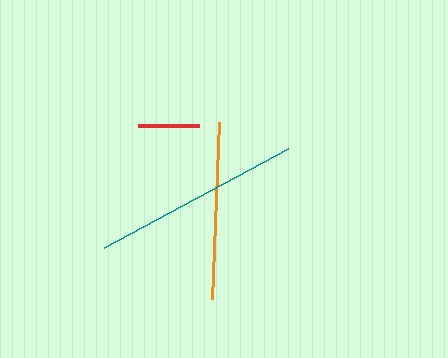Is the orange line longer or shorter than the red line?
The orange line is longer than the red line.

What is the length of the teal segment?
The teal segment is approximately 209 pixels long.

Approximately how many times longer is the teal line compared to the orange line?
The teal line is approximately 1.2 times the length of the orange line.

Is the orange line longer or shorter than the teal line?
The teal line is longer than the orange line.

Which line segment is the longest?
The teal line is the longest at approximately 209 pixels.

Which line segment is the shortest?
The red line is the shortest at approximately 61 pixels.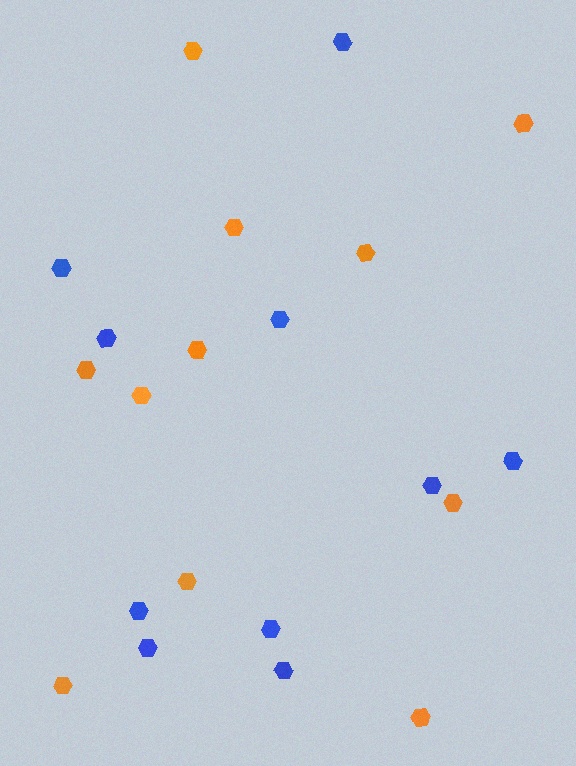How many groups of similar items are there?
There are 2 groups: one group of blue hexagons (10) and one group of orange hexagons (11).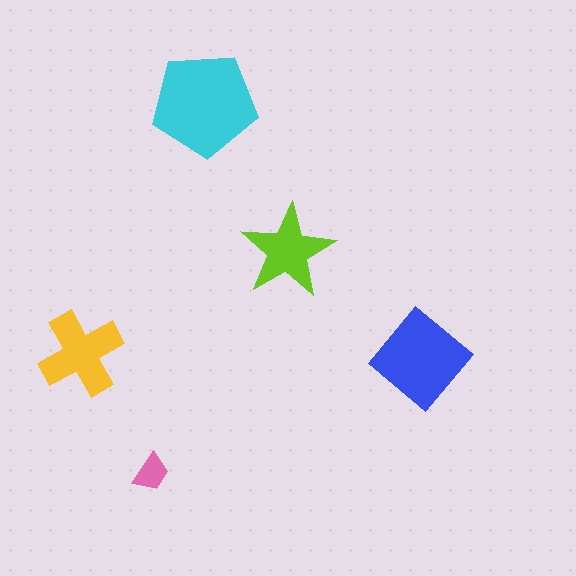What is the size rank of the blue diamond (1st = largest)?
2nd.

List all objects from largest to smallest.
The cyan pentagon, the blue diamond, the yellow cross, the lime star, the pink trapezoid.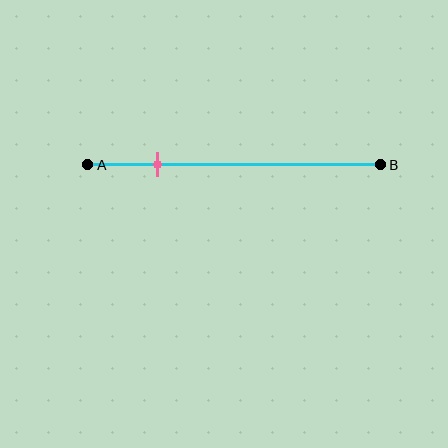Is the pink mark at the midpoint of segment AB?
No, the mark is at about 25% from A, not at the 50% midpoint.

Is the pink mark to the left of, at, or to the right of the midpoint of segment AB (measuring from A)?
The pink mark is to the left of the midpoint of segment AB.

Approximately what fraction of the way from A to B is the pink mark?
The pink mark is approximately 25% of the way from A to B.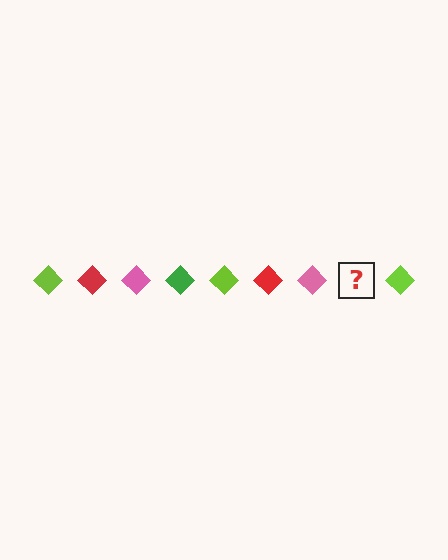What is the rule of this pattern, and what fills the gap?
The rule is that the pattern cycles through lime, red, pink, green diamonds. The gap should be filled with a green diamond.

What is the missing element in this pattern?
The missing element is a green diamond.